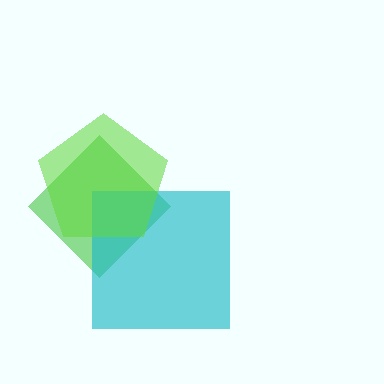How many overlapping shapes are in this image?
There are 3 overlapping shapes in the image.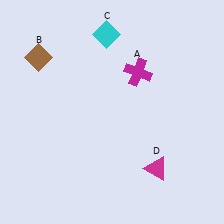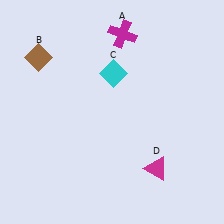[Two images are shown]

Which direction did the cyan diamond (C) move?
The cyan diamond (C) moved down.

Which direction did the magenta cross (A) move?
The magenta cross (A) moved up.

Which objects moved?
The objects that moved are: the magenta cross (A), the cyan diamond (C).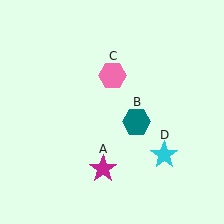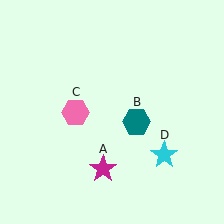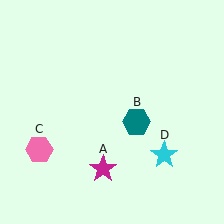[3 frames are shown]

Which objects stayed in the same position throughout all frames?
Magenta star (object A) and teal hexagon (object B) and cyan star (object D) remained stationary.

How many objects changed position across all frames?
1 object changed position: pink hexagon (object C).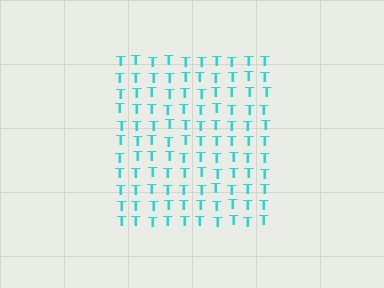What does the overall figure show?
The overall figure shows a square.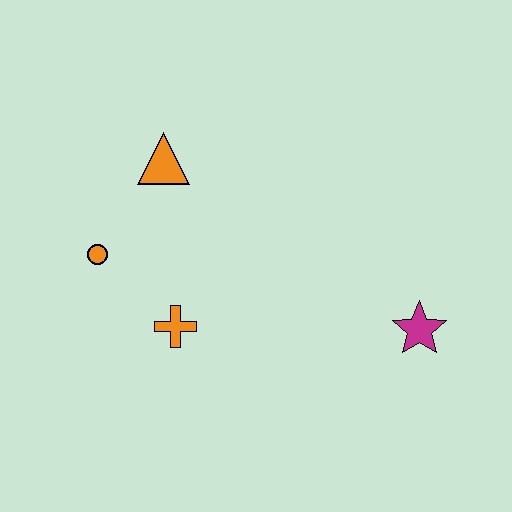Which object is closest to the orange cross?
The orange circle is closest to the orange cross.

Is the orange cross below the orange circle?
Yes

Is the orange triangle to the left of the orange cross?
Yes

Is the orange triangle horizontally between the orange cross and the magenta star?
No